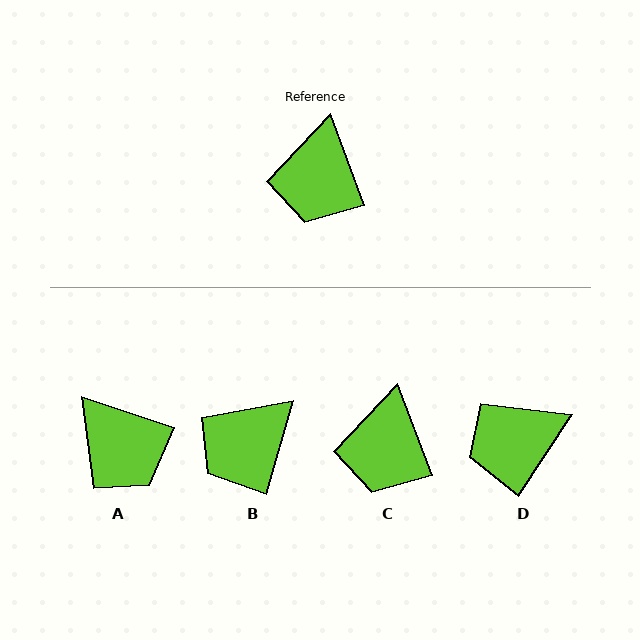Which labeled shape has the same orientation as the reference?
C.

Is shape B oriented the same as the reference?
No, it is off by about 36 degrees.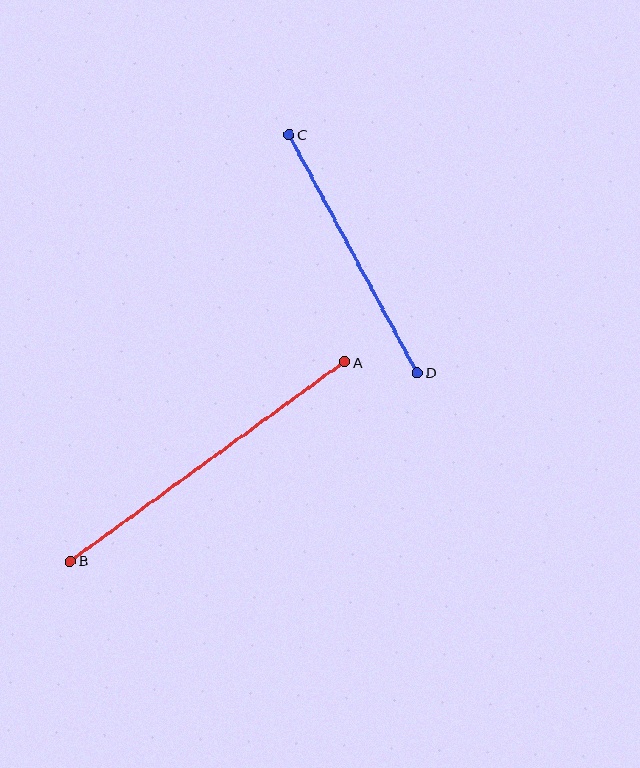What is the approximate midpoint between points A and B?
The midpoint is at approximately (208, 461) pixels.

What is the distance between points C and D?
The distance is approximately 270 pixels.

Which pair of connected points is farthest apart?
Points A and B are farthest apart.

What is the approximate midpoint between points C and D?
The midpoint is at approximately (353, 254) pixels.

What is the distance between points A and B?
The distance is approximately 339 pixels.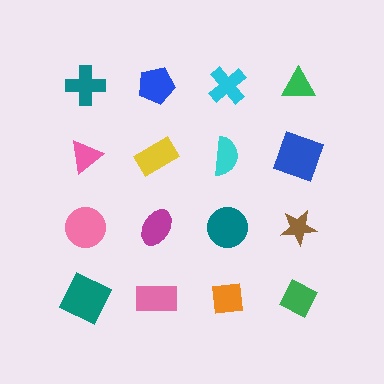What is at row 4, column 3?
An orange square.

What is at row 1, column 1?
A teal cross.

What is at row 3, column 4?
A brown star.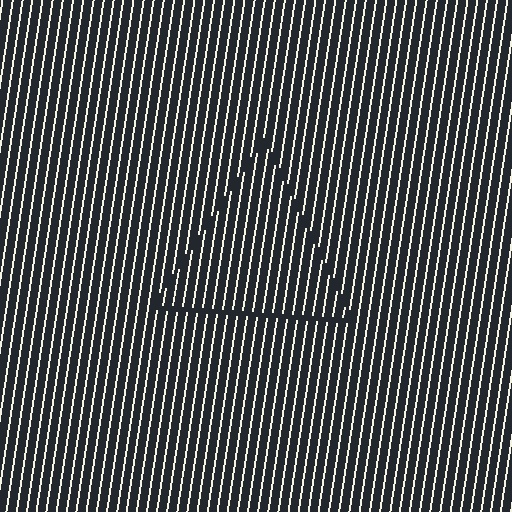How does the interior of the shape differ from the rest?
The interior of the shape contains the same grating, shifted by half a period — the contour is defined by the phase discontinuity where line-ends from the inner and outer gratings abut.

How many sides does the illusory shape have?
3 sides — the line-ends trace a triangle.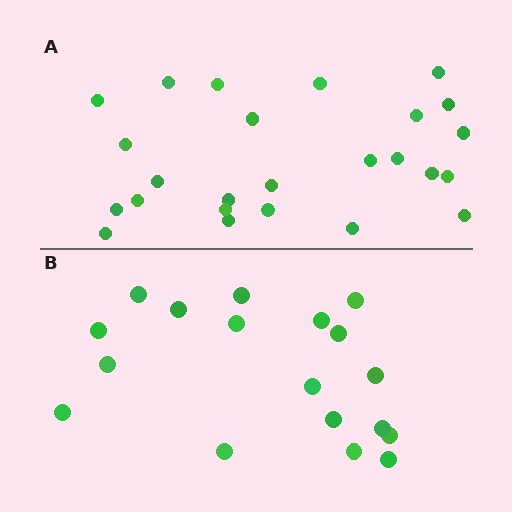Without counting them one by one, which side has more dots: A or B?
Region A (the top region) has more dots.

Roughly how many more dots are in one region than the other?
Region A has roughly 8 or so more dots than region B.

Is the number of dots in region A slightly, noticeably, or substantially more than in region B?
Region A has noticeably more, but not dramatically so. The ratio is roughly 1.4 to 1.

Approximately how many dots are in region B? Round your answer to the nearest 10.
About 20 dots. (The exact count is 18, which rounds to 20.)